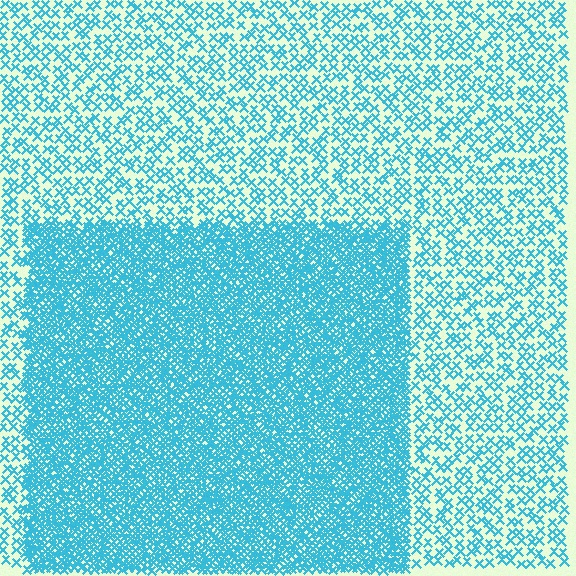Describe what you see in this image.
The image contains small cyan elements arranged at two different densities. A rectangle-shaped region is visible where the elements are more densely packed than the surrounding area.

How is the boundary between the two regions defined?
The boundary is defined by a change in element density (approximately 2.9x ratio). All elements are the same color, size, and shape.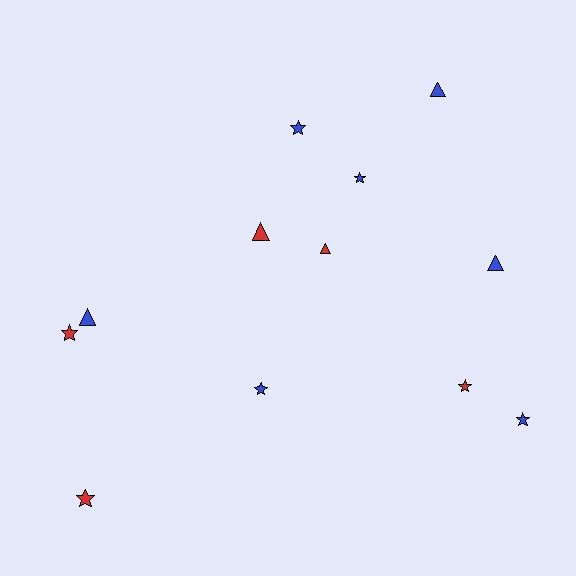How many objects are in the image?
There are 12 objects.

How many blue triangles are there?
There are 3 blue triangles.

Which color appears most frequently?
Blue, with 7 objects.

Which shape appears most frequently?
Star, with 7 objects.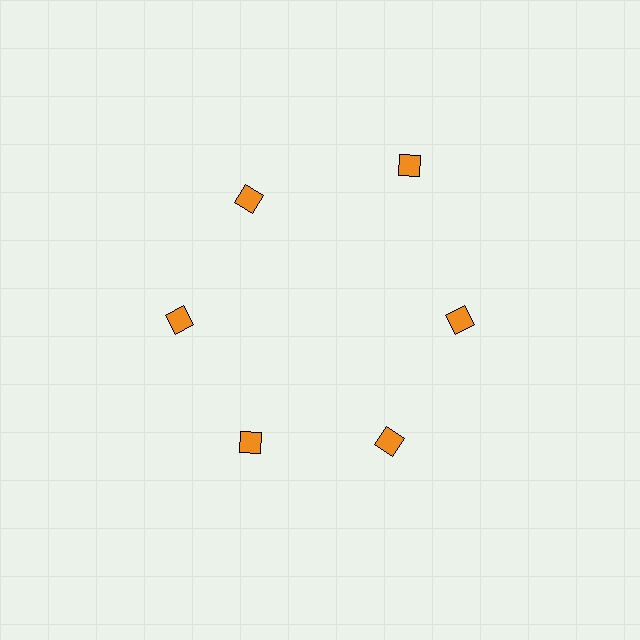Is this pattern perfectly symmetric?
No. The 6 orange diamonds are arranged in a ring, but one element near the 1 o'clock position is pushed outward from the center, breaking the 6-fold rotational symmetry.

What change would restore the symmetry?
The symmetry would be restored by moving it inward, back onto the ring so that all 6 diamonds sit at equal angles and equal distance from the center.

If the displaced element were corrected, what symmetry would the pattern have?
It would have 6-fold rotational symmetry — the pattern would map onto itself every 60 degrees.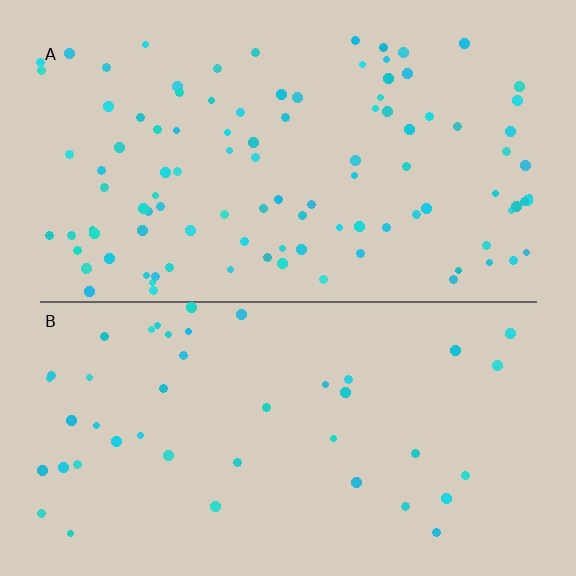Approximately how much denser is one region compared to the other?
Approximately 2.3× — region A over region B.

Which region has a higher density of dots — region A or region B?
A (the top).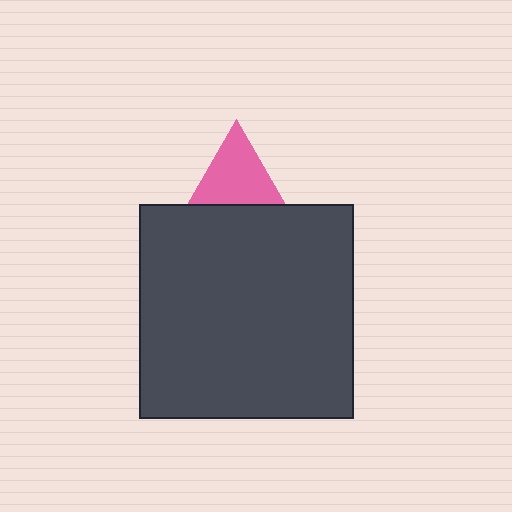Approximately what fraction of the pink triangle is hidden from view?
Roughly 51% of the pink triangle is hidden behind the dark gray square.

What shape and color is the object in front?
The object in front is a dark gray square.